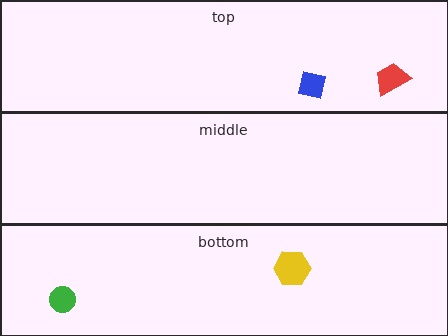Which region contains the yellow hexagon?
The bottom region.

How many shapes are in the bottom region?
2.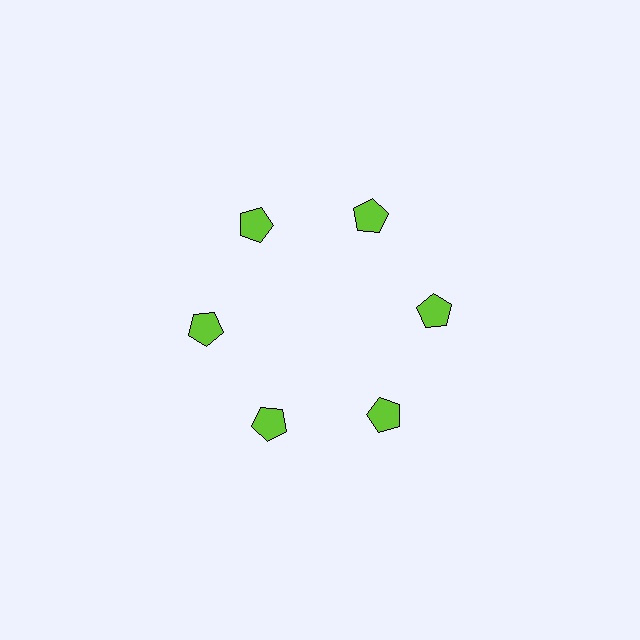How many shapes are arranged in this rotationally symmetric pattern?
There are 6 shapes, arranged in 6 groups of 1.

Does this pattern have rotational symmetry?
Yes, this pattern has 6-fold rotational symmetry. It looks the same after rotating 60 degrees around the center.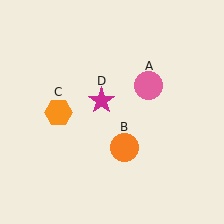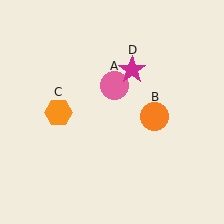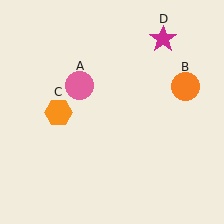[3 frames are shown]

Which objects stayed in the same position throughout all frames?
Orange hexagon (object C) remained stationary.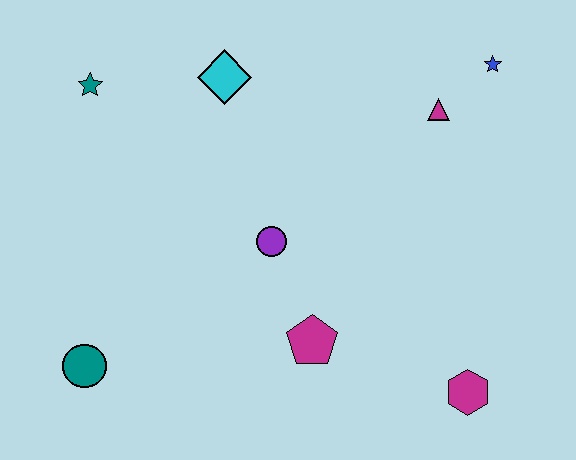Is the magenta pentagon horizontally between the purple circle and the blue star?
Yes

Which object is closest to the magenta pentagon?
The purple circle is closest to the magenta pentagon.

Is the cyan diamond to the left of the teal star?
No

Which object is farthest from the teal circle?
The blue star is farthest from the teal circle.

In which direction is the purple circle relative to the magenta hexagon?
The purple circle is to the left of the magenta hexagon.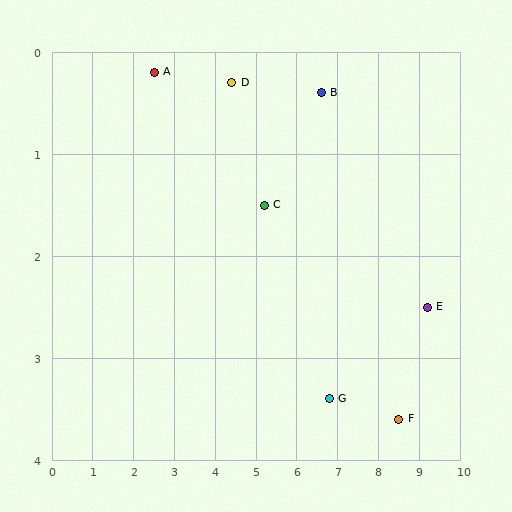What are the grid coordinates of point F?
Point F is at approximately (8.5, 3.6).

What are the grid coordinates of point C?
Point C is at approximately (5.2, 1.5).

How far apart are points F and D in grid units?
Points F and D are about 5.3 grid units apart.